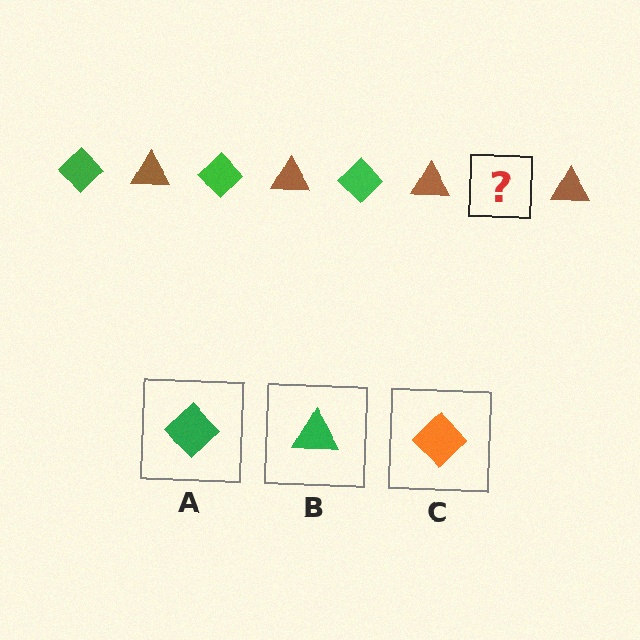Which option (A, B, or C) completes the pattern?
A.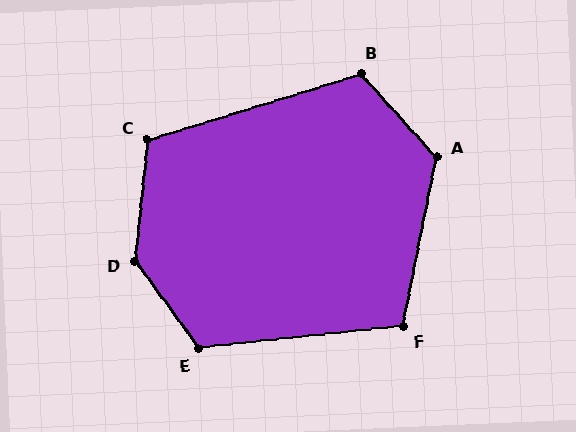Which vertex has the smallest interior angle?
F, at approximately 107 degrees.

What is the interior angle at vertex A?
Approximately 127 degrees (obtuse).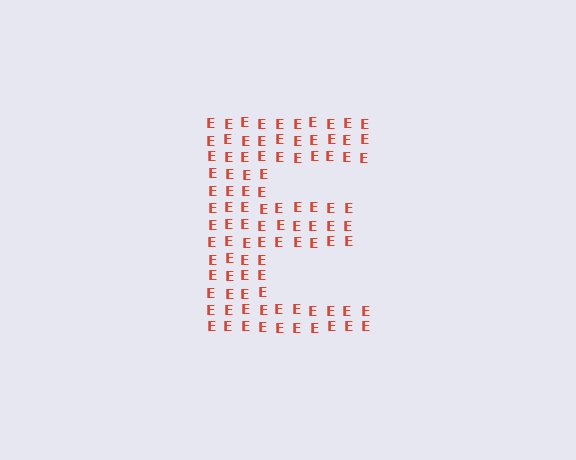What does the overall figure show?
The overall figure shows the letter E.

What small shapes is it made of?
It is made of small letter E's.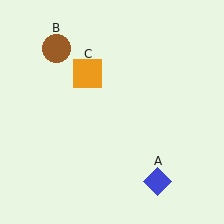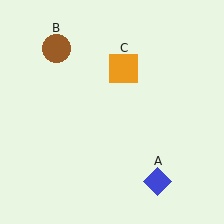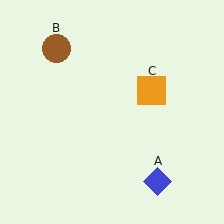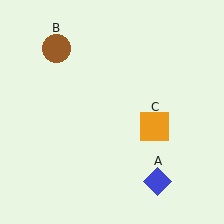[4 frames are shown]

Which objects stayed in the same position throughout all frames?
Blue diamond (object A) and brown circle (object B) remained stationary.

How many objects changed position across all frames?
1 object changed position: orange square (object C).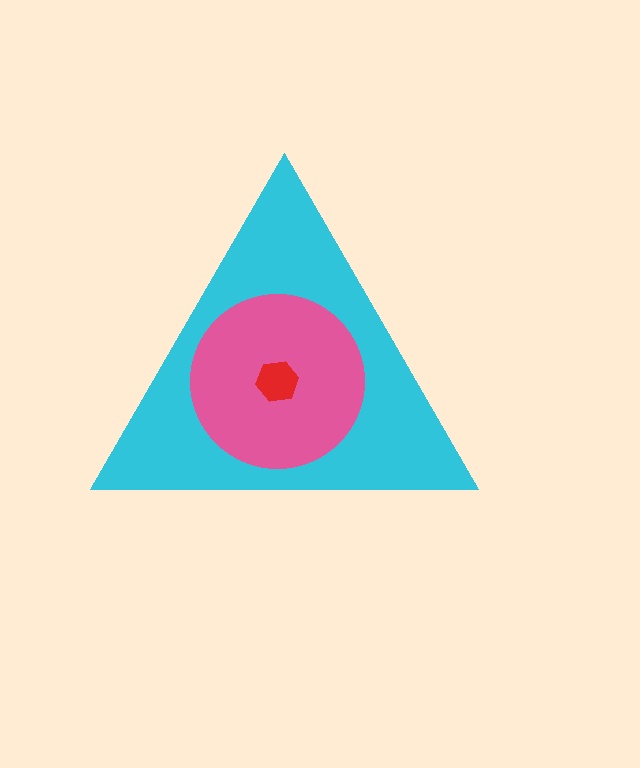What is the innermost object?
The red hexagon.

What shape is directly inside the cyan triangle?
The pink circle.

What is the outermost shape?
The cyan triangle.